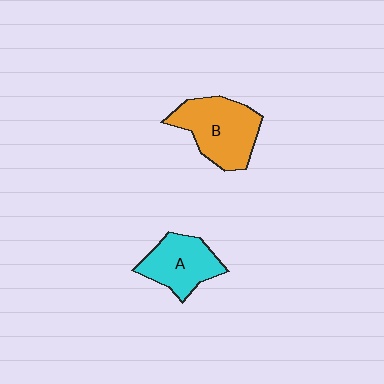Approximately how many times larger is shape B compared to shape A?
Approximately 1.3 times.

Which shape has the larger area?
Shape B (orange).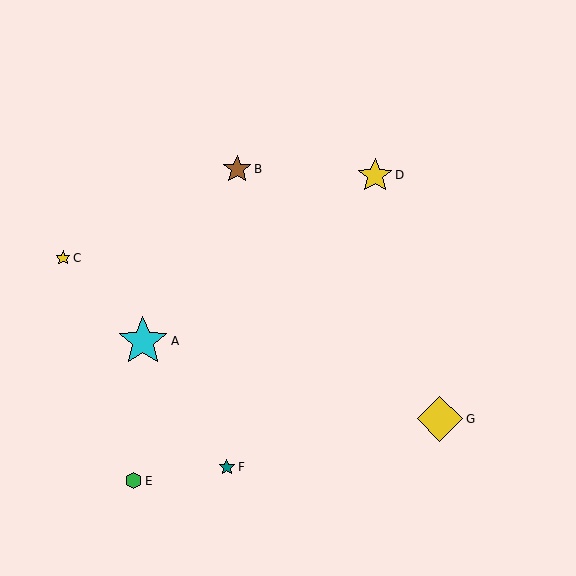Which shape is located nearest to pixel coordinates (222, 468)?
The teal star (labeled F) at (227, 467) is nearest to that location.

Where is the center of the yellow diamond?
The center of the yellow diamond is at (440, 419).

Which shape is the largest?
The cyan star (labeled A) is the largest.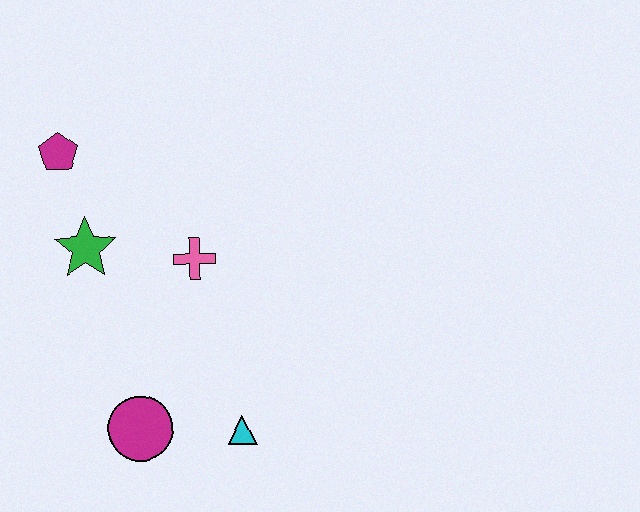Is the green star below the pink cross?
No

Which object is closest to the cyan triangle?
The magenta circle is closest to the cyan triangle.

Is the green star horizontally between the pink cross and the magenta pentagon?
Yes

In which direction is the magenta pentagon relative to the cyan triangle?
The magenta pentagon is above the cyan triangle.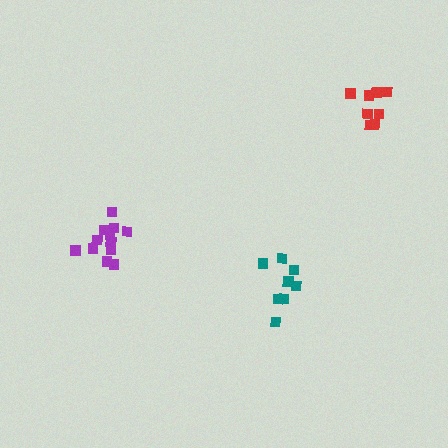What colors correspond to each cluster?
The clusters are colored: teal, purple, red.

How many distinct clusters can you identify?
There are 3 distinct clusters.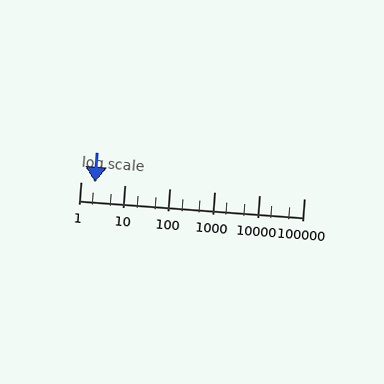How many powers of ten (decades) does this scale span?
The scale spans 5 decades, from 1 to 100000.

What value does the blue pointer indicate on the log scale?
The pointer indicates approximately 2.1.